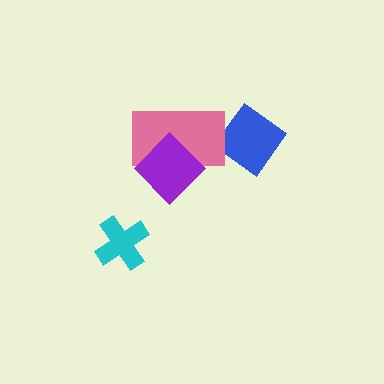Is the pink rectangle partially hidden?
Yes, it is partially covered by another shape.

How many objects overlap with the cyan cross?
0 objects overlap with the cyan cross.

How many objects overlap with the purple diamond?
1 object overlaps with the purple diamond.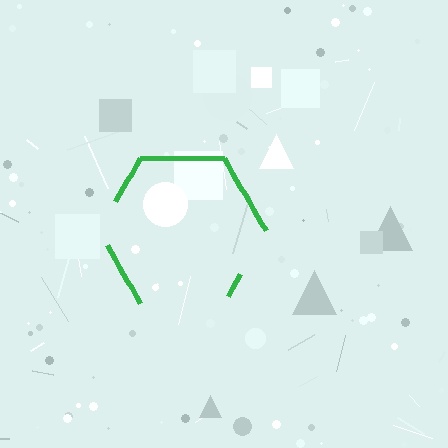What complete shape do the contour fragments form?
The contour fragments form a hexagon.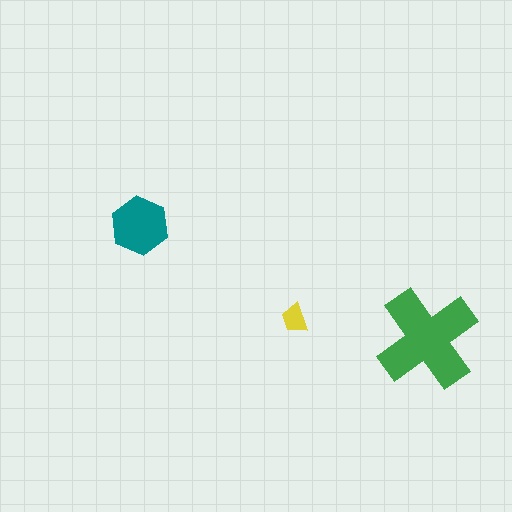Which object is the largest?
The green cross.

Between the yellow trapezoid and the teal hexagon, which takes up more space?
The teal hexagon.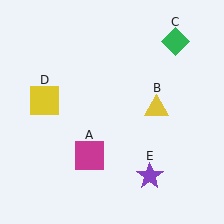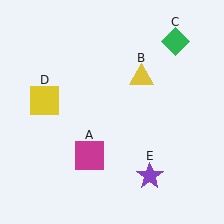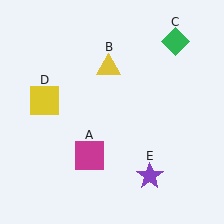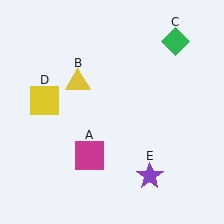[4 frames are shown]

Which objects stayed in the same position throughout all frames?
Magenta square (object A) and green diamond (object C) and yellow square (object D) and purple star (object E) remained stationary.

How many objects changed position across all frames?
1 object changed position: yellow triangle (object B).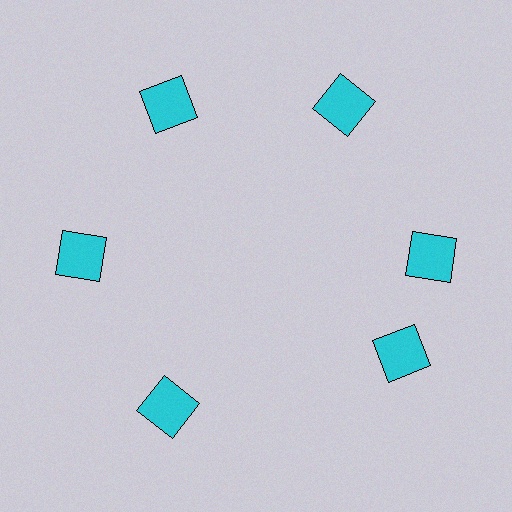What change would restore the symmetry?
The symmetry would be restored by rotating it back into even spacing with its neighbors so that all 6 squares sit at equal angles and equal distance from the center.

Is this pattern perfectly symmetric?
No. The 6 cyan squares are arranged in a ring, but one element near the 5 o'clock position is rotated out of alignment along the ring, breaking the 6-fold rotational symmetry.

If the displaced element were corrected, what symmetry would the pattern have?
It would have 6-fold rotational symmetry — the pattern would map onto itself every 60 degrees.